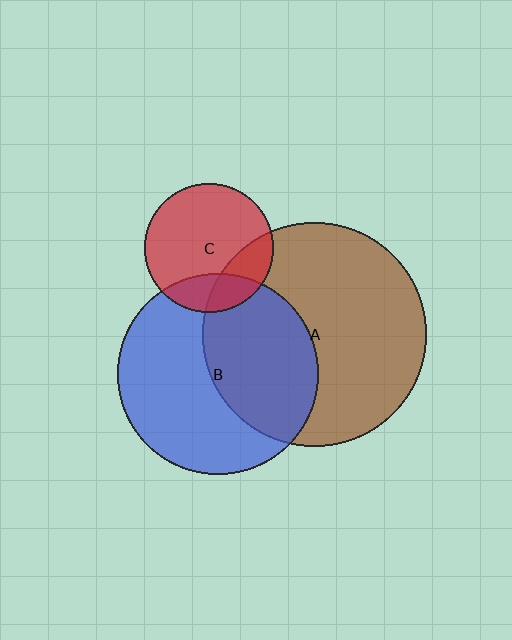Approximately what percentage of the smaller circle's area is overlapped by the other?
Approximately 45%.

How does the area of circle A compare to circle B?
Approximately 1.2 times.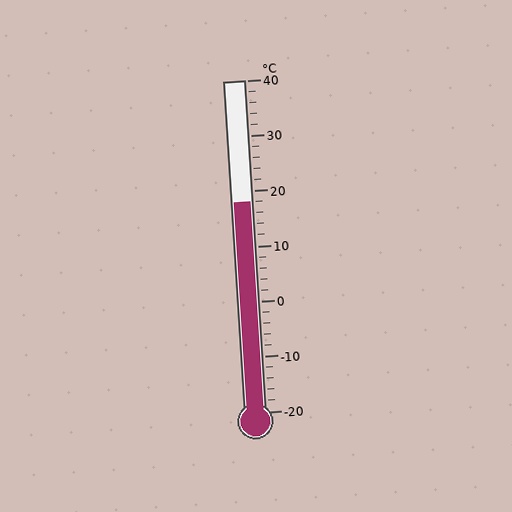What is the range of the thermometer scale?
The thermometer scale ranges from -20°C to 40°C.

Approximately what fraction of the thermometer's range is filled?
The thermometer is filled to approximately 65% of its range.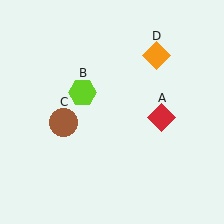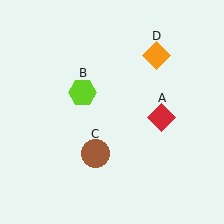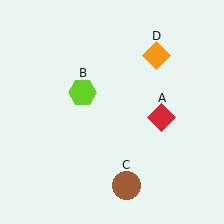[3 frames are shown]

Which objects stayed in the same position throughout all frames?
Red diamond (object A) and lime hexagon (object B) and orange diamond (object D) remained stationary.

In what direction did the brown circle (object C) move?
The brown circle (object C) moved down and to the right.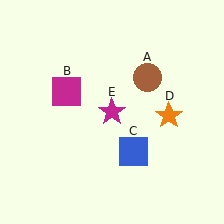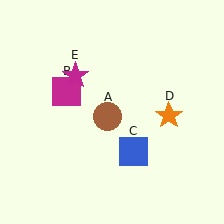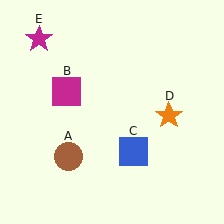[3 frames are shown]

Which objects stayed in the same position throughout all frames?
Magenta square (object B) and blue square (object C) and orange star (object D) remained stationary.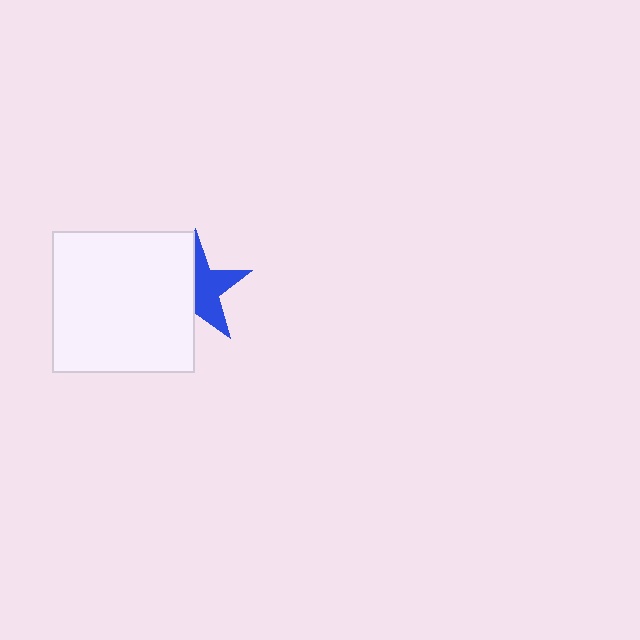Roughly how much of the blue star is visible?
About half of it is visible (roughly 50%).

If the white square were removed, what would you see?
You would see the complete blue star.